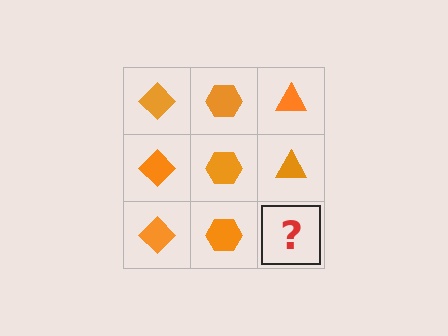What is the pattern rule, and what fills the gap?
The rule is that each column has a consistent shape. The gap should be filled with an orange triangle.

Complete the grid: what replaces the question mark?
The question mark should be replaced with an orange triangle.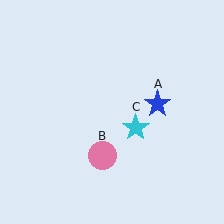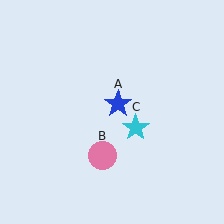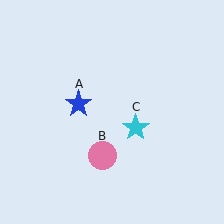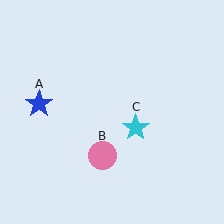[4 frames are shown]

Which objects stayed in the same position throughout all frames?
Pink circle (object B) and cyan star (object C) remained stationary.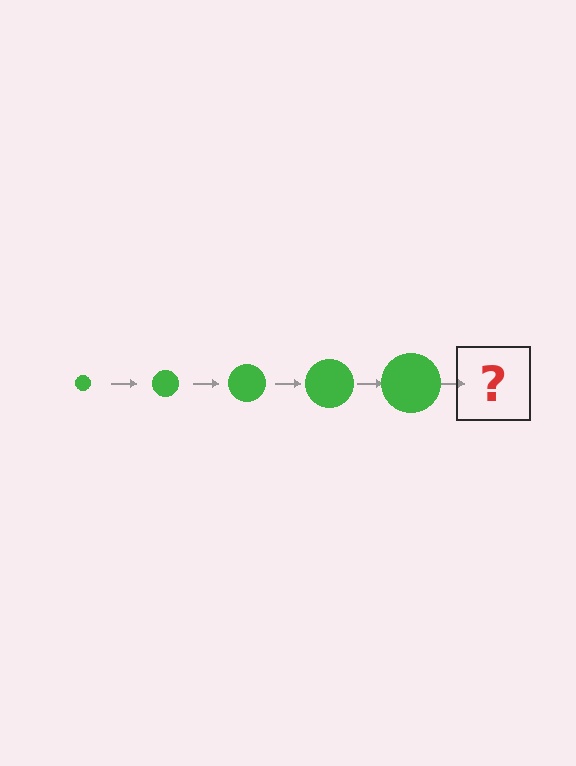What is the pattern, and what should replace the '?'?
The pattern is that the circle gets progressively larger each step. The '?' should be a green circle, larger than the previous one.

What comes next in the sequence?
The next element should be a green circle, larger than the previous one.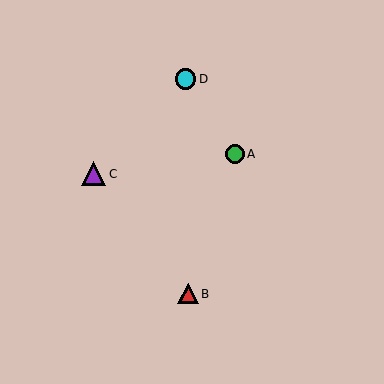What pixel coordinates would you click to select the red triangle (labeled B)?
Click at (188, 294) to select the red triangle B.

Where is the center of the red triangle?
The center of the red triangle is at (188, 294).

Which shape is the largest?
The purple triangle (labeled C) is the largest.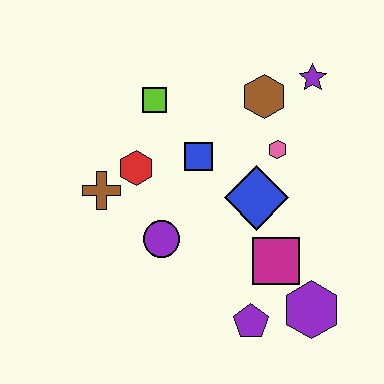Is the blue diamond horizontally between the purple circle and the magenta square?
Yes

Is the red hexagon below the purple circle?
No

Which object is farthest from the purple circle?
The purple star is farthest from the purple circle.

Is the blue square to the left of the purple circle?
No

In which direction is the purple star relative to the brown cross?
The purple star is to the right of the brown cross.